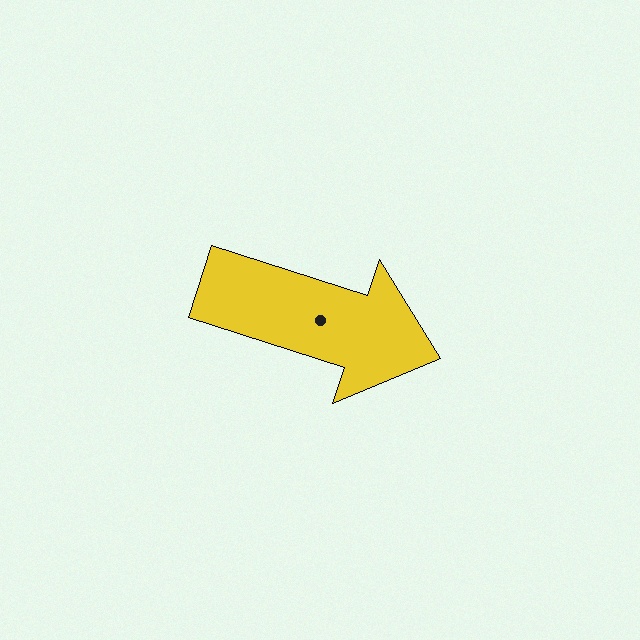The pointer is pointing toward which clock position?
Roughly 4 o'clock.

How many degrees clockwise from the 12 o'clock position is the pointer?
Approximately 108 degrees.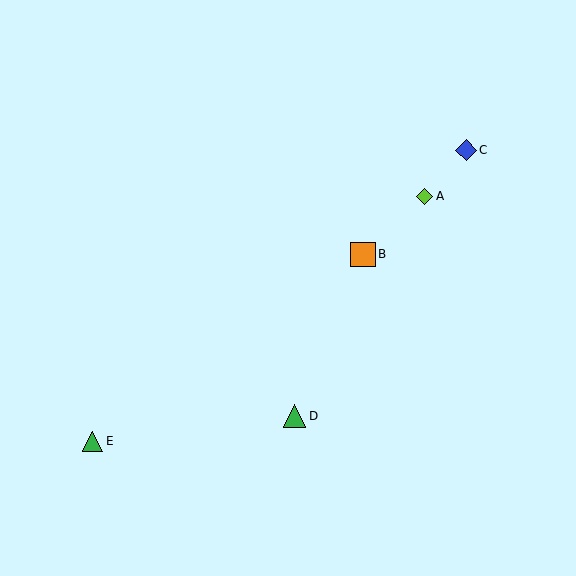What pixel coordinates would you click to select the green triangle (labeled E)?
Click at (93, 441) to select the green triangle E.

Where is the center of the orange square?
The center of the orange square is at (363, 254).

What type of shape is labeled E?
Shape E is a green triangle.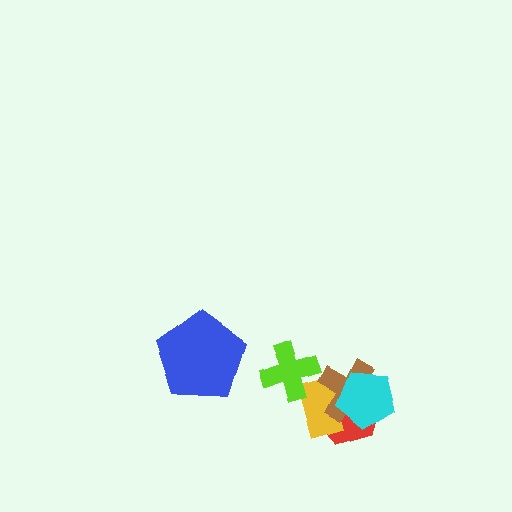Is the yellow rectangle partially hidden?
Yes, it is partially covered by another shape.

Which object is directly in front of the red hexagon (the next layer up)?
The yellow rectangle is directly in front of the red hexagon.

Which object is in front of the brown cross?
The cyan pentagon is in front of the brown cross.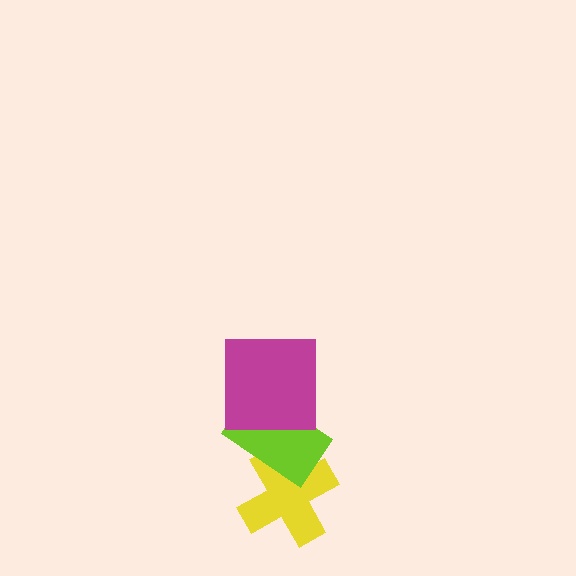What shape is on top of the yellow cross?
The lime rectangle is on top of the yellow cross.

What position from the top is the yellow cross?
The yellow cross is 3rd from the top.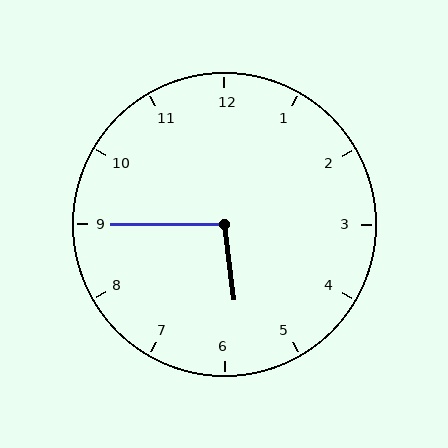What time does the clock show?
5:45.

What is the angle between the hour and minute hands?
Approximately 98 degrees.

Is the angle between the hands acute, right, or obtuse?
It is obtuse.